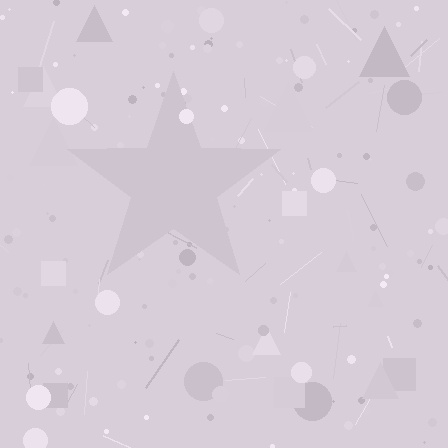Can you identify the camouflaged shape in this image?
The camouflaged shape is a star.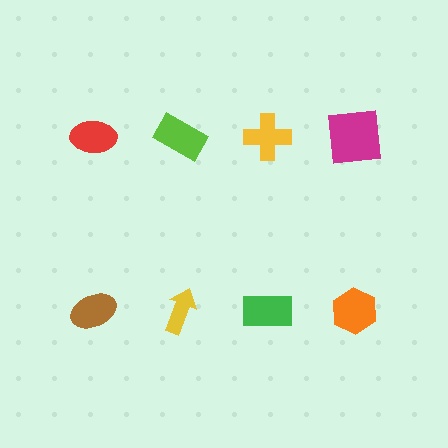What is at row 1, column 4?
A magenta square.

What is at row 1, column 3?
A yellow cross.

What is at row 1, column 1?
A red ellipse.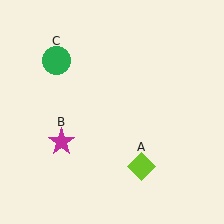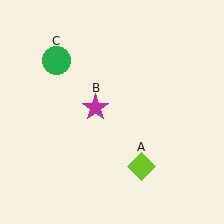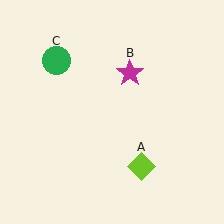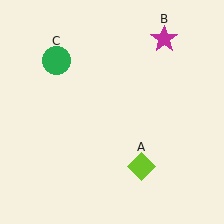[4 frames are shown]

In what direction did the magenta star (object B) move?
The magenta star (object B) moved up and to the right.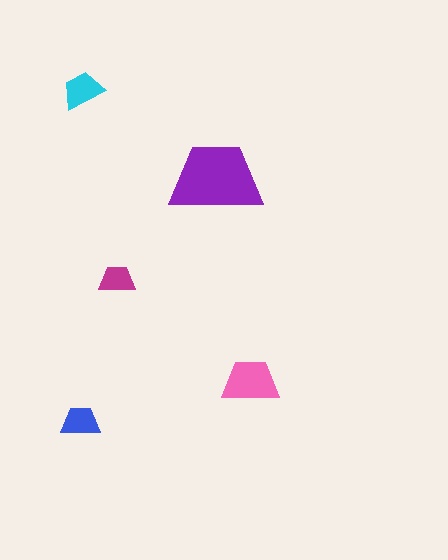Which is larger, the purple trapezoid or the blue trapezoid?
The purple one.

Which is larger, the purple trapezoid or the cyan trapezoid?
The purple one.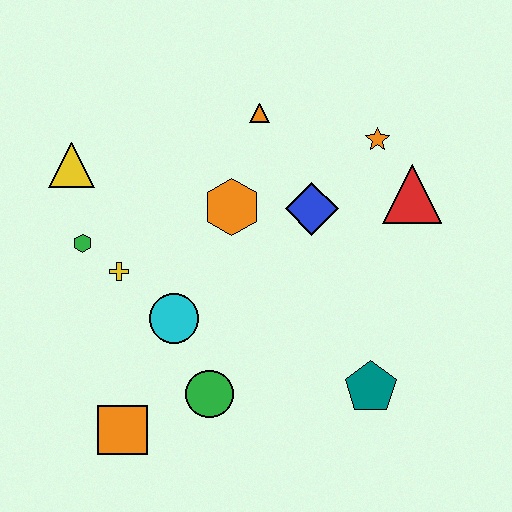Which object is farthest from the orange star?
The orange square is farthest from the orange star.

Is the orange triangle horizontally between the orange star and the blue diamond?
No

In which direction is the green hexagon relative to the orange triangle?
The green hexagon is to the left of the orange triangle.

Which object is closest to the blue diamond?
The orange hexagon is closest to the blue diamond.